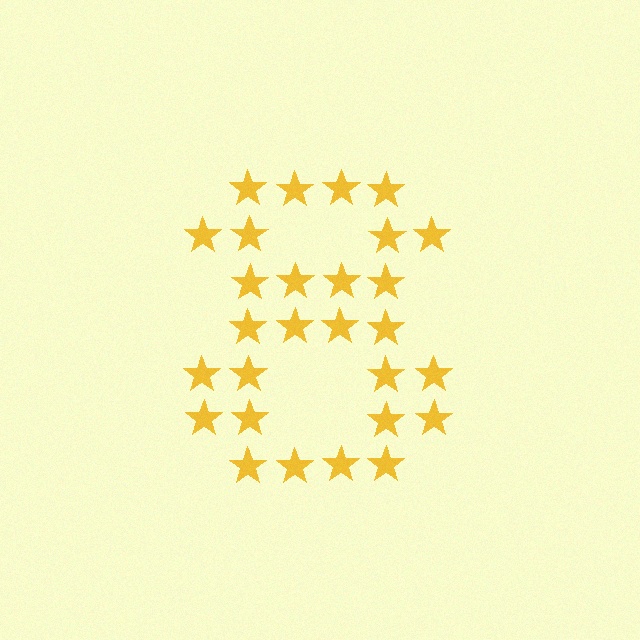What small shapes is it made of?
It is made of small stars.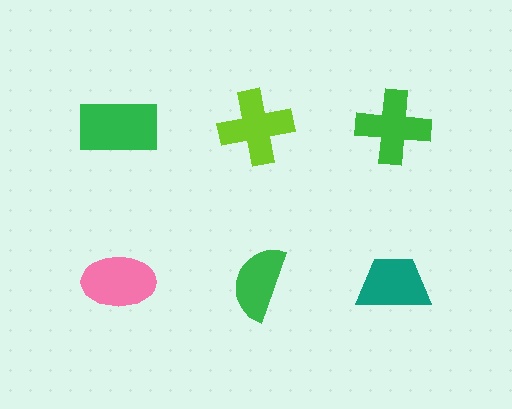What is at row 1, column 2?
A lime cross.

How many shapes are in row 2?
3 shapes.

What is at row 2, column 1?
A pink ellipse.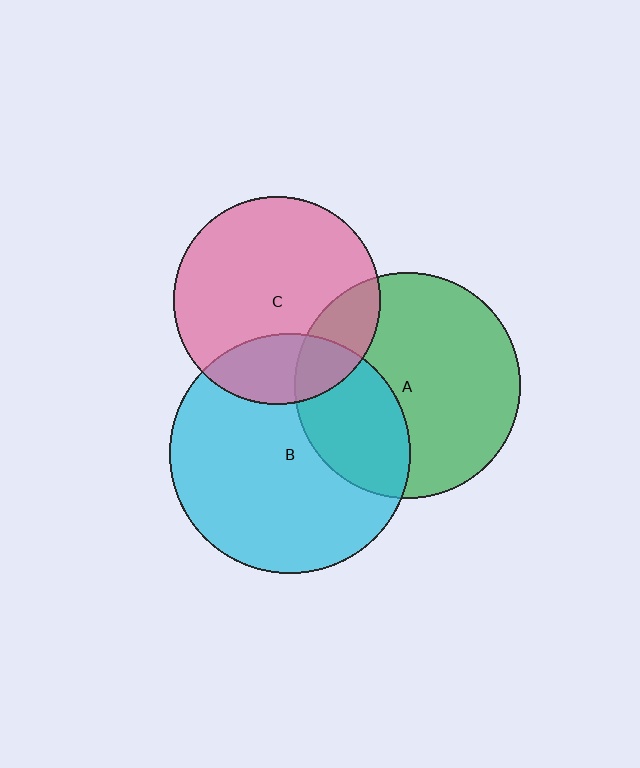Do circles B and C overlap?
Yes.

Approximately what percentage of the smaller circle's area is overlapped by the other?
Approximately 25%.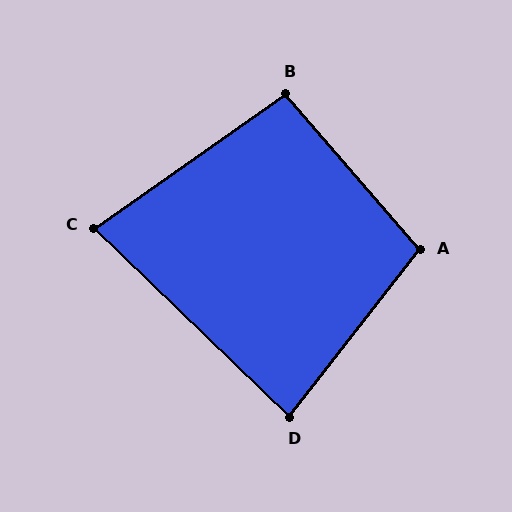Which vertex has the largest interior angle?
A, at approximately 101 degrees.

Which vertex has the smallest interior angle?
C, at approximately 79 degrees.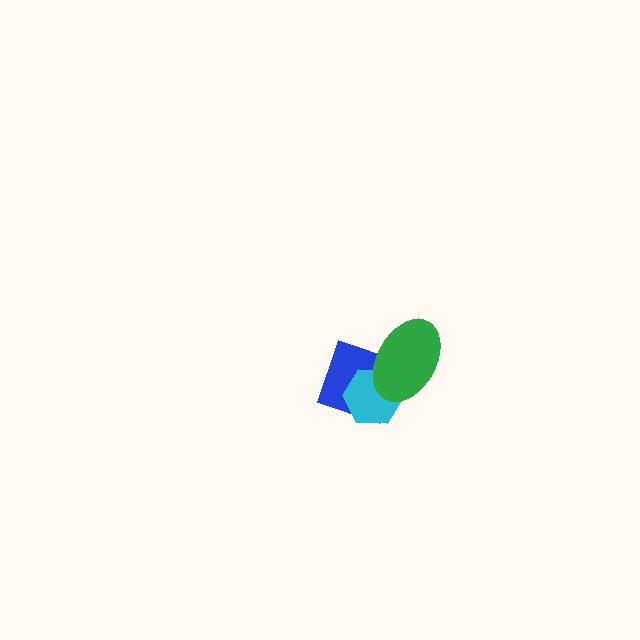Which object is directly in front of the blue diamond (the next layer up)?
The cyan hexagon is directly in front of the blue diamond.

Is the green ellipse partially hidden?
No, no other shape covers it.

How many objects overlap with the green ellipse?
2 objects overlap with the green ellipse.